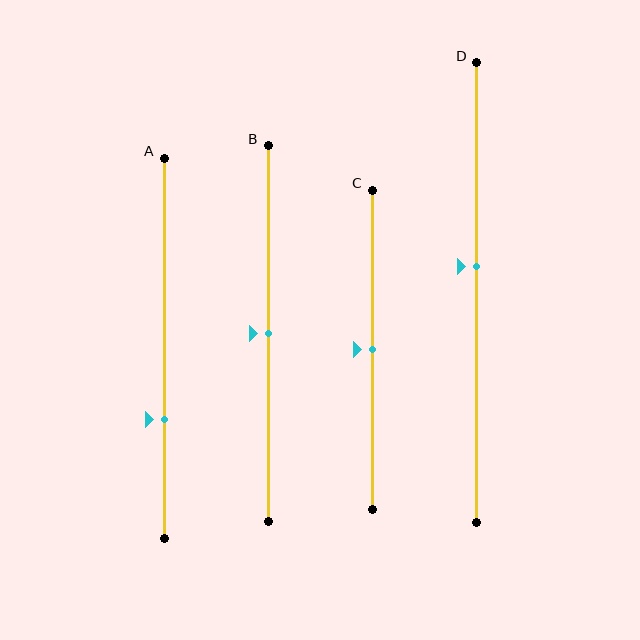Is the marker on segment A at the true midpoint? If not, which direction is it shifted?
No, the marker on segment A is shifted downward by about 19% of the segment length.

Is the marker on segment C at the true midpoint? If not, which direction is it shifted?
Yes, the marker on segment C is at the true midpoint.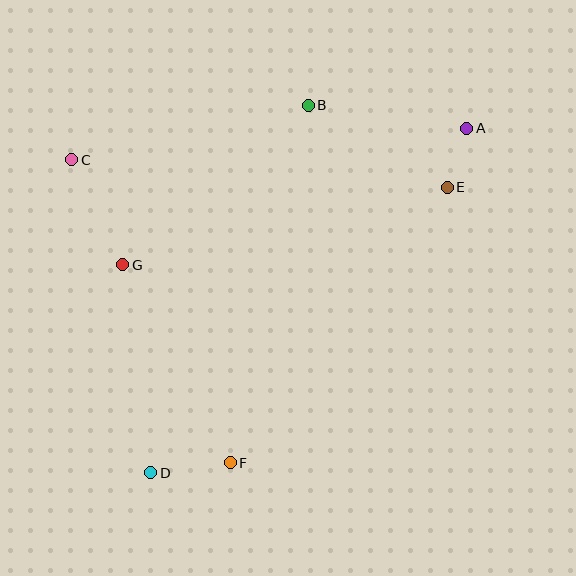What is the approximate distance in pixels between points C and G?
The distance between C and G is approximately 117 pixels.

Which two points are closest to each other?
Points A and E are closest to each other.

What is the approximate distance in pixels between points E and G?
The distance between E and G is approximately 334 pixels.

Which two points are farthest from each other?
Points A and D are farthest from each other.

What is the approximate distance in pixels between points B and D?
The distance between B and D is approximately 400 pixels.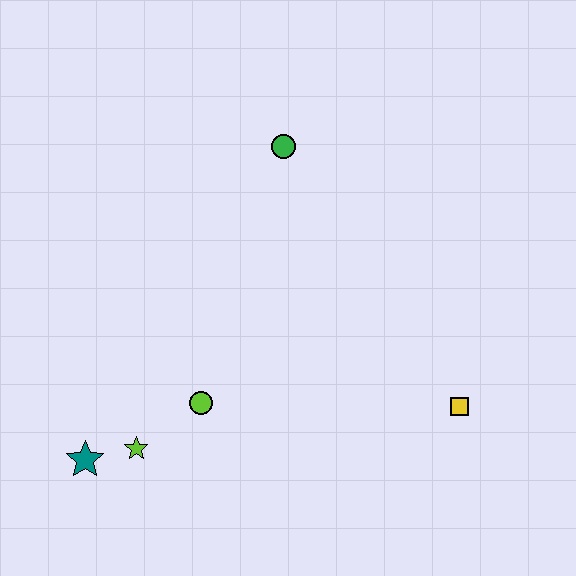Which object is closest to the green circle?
The lime circle is closest to the green circle.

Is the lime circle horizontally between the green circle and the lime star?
Yes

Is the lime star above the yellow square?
No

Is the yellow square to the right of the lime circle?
Yes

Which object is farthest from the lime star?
The green circle is farthest from the lime star.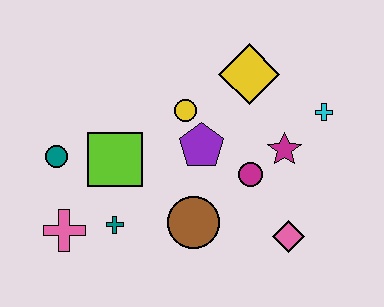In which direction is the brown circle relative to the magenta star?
The brown circle is to the left of the magenta star.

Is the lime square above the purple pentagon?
No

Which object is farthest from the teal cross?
The cyan cross is farthest from the teal cross.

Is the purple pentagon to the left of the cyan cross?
Yes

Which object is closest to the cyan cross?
The magenta star is closest to the cyan cross.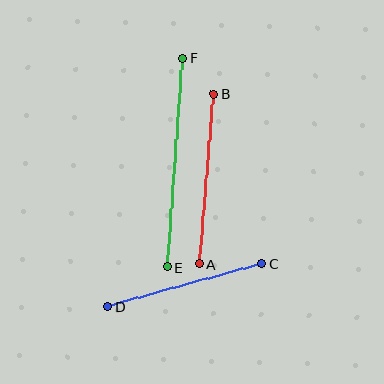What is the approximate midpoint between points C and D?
The midpoint is at approximately (185, 285) pixels.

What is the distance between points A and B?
The distance is approximately 171 pixels.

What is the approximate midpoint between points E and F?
The midpoint is at approximately (175, 163) pixels.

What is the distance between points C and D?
The distance is approximately 160 pixels.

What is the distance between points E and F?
The distance is approximately 210 pixels.